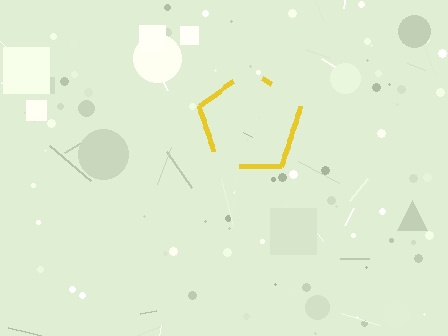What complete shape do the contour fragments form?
The contour fragments form a pentagon.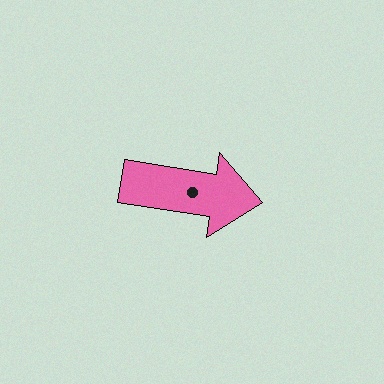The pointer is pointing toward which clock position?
Roughly 3 o'clock.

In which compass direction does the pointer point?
East.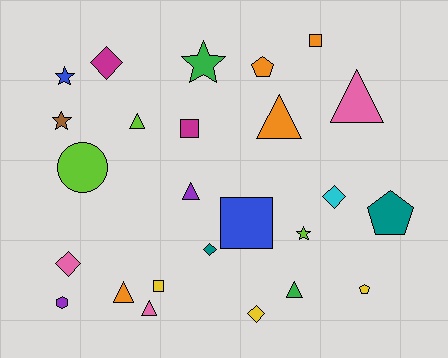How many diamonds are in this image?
There are 5 diamonds.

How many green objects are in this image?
There are 2 green objects.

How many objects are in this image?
There are 25 objects.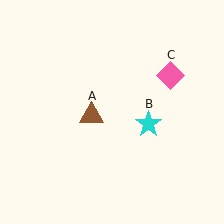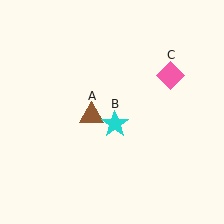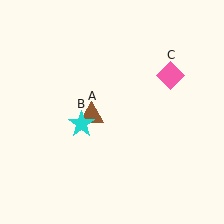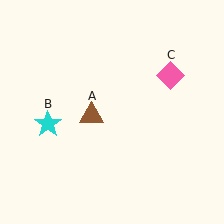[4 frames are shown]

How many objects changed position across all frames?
1 object changed position: cyan star (object B).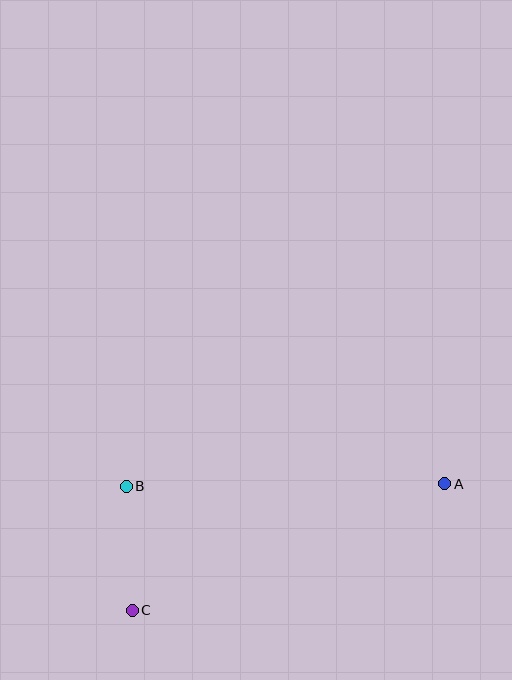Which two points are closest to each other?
Points B and C are closest to each other.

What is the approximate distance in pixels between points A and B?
The distance between A and B is approximately 319 pixels.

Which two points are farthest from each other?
Points A and C are farthest from each other.